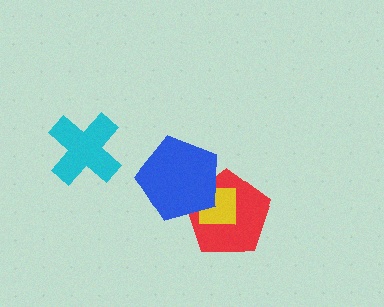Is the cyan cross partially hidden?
No, no other shape covers it.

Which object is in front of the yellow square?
The blue pentagon is in front of the yellow square.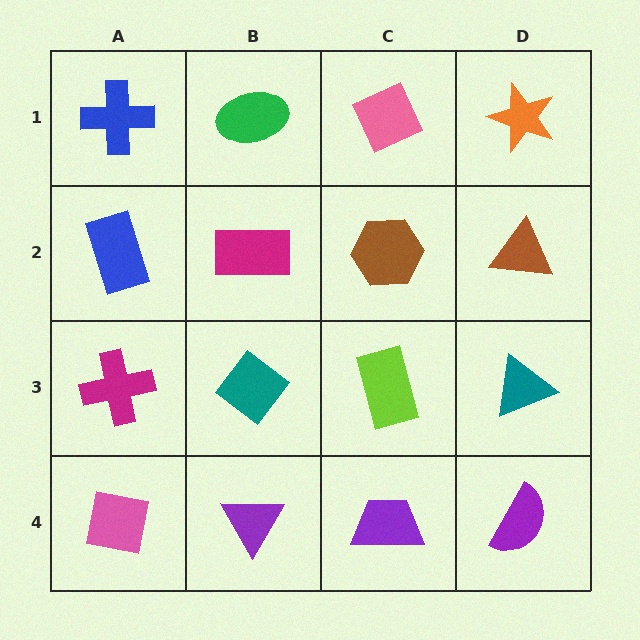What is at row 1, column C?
A pink diamond.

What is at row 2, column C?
A brown hexagon.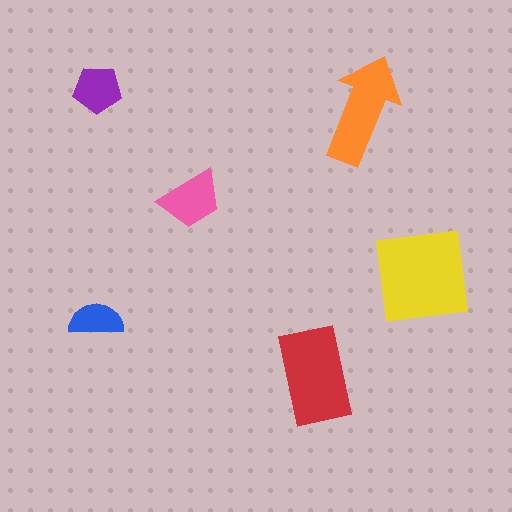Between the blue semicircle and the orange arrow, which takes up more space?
The orange arrow.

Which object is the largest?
The yellow square.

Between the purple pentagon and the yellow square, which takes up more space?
The yellow square.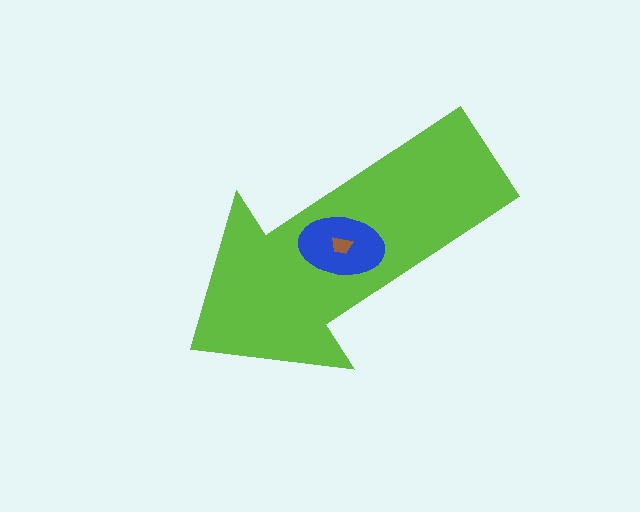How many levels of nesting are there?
3.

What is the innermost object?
The brown trapezoid.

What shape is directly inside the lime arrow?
The blue ellipse.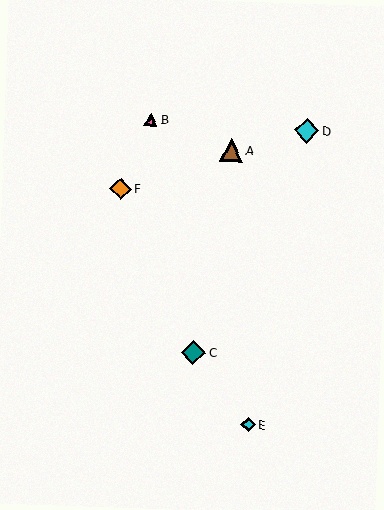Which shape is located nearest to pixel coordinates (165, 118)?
The pink triangle (labeled B) at (151, 119) is nearest to that location.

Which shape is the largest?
The cyan diamond (labeled D) is the largest.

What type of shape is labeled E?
Shape E is a cyan diamond.